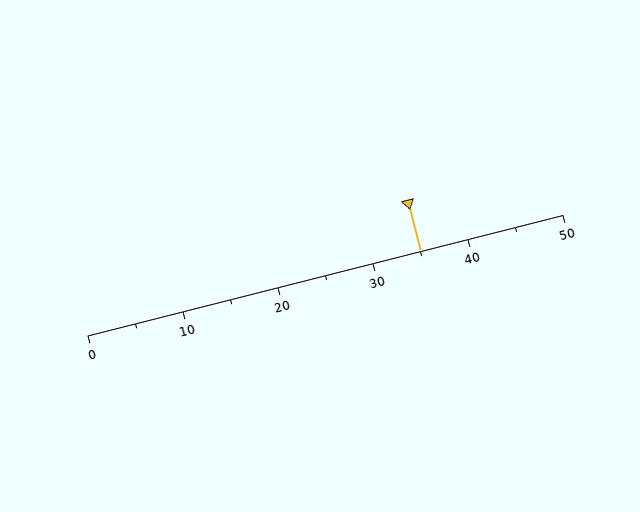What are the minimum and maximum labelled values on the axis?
The axis runs from 0 to 50.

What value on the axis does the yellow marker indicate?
The marker indicates approximately 35.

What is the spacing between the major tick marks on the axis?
The major ticks are spaced 10 apart.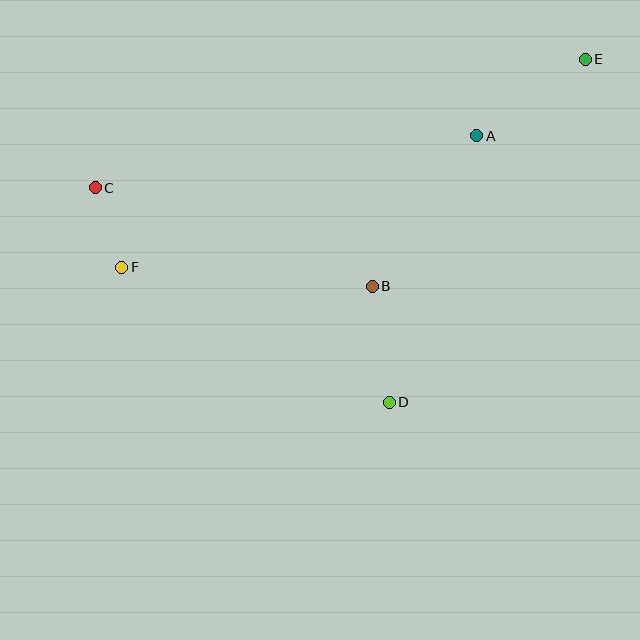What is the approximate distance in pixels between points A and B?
The distance between A and B is approximately 183 pixels.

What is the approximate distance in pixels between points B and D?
The distance between B and D is approximately 118 pixels.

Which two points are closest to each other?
Points C and F are closest to each other.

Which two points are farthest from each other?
Points E and F are farthest from each other.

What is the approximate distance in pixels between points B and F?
The distance between B and F is approximately 251 pixels.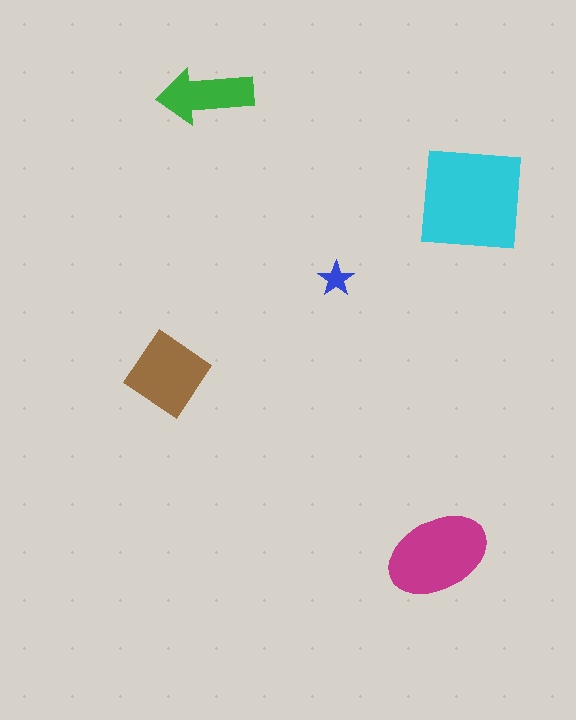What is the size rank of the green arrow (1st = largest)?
4th.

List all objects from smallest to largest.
The blue star, the green arrow, the brown diamond, the magenta ellipse, the cyan square.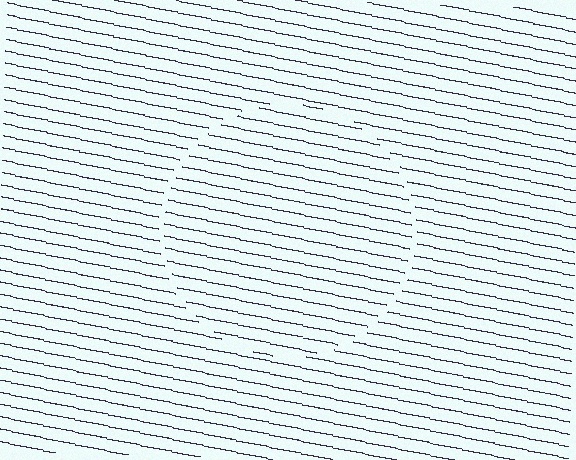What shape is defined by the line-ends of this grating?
An illusory circle. The interior of the shape contains the same grating, shifted by half a period — the contour is defined by the phase discontinuity where line-ends from the inner and outer gratings abut.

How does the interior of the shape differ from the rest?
The interior of the shape contains the same grating, shifted by half a period — the contour is defined by the phase discontinuity where line-ends from the inner and outer gratings abut.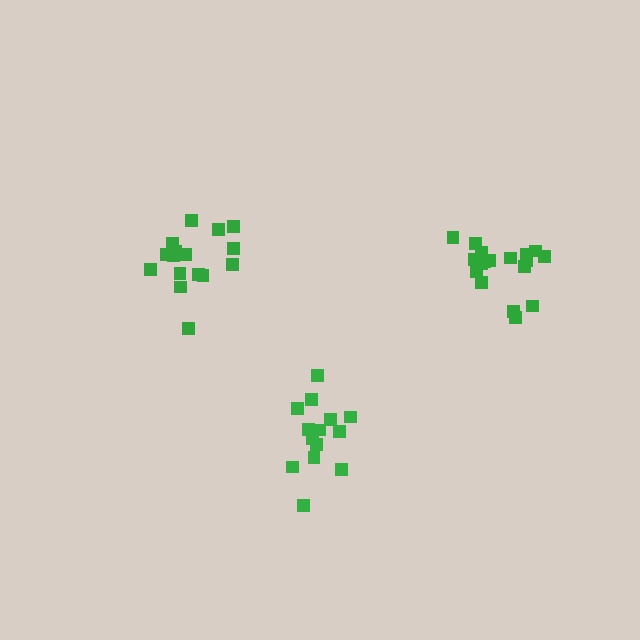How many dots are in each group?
Group 1: 14 dots, Group 2: 16 dots, Group 3: 18 dots (48 total).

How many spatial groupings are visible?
There are 3 spatial groupings.